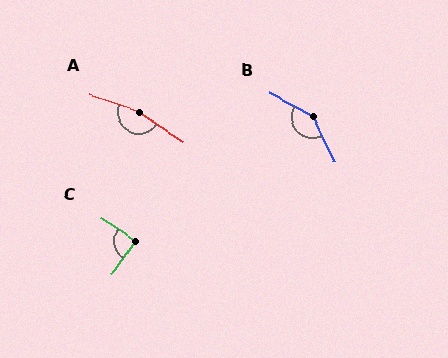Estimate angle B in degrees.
Approximately 144 degrees.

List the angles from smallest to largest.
C (88°), B (144°), A (165°).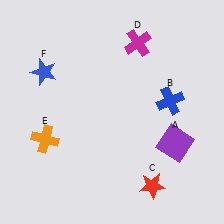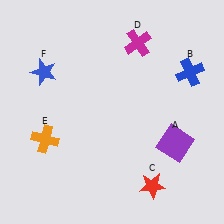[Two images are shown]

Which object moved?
The blue cross (B) moved up.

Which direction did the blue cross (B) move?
The blue cross (B) moved up.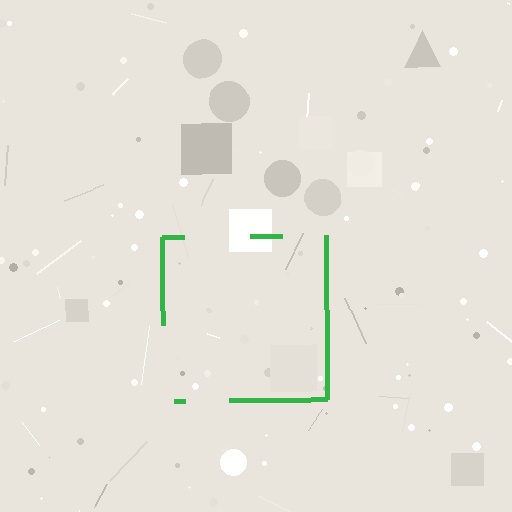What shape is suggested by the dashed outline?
The dashed outline suggests a square.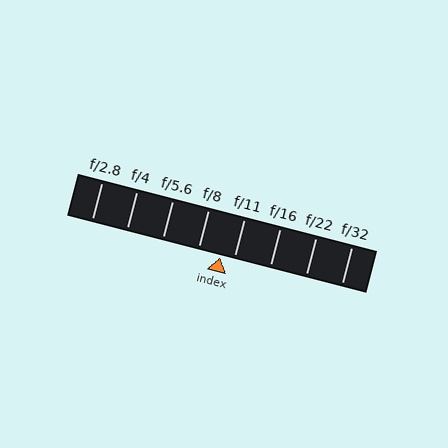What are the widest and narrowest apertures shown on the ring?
The widest aperture shown is f/2.8 and the narrowest is f/32.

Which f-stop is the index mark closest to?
The index mark is closest to f/11.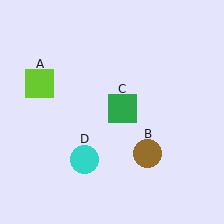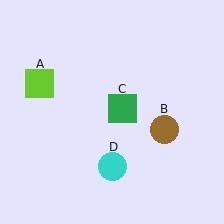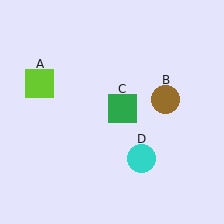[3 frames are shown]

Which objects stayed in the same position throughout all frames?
Lime square (object A) and green square (object C) remained stationary.